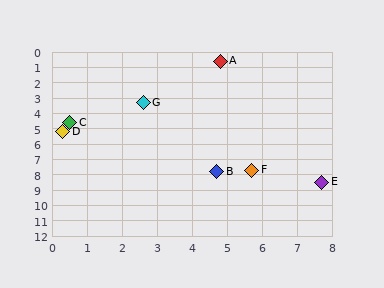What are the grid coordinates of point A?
Point A is at approximately (4.8, 0.6).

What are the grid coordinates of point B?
Point B is at approximately (4.7, 7.8).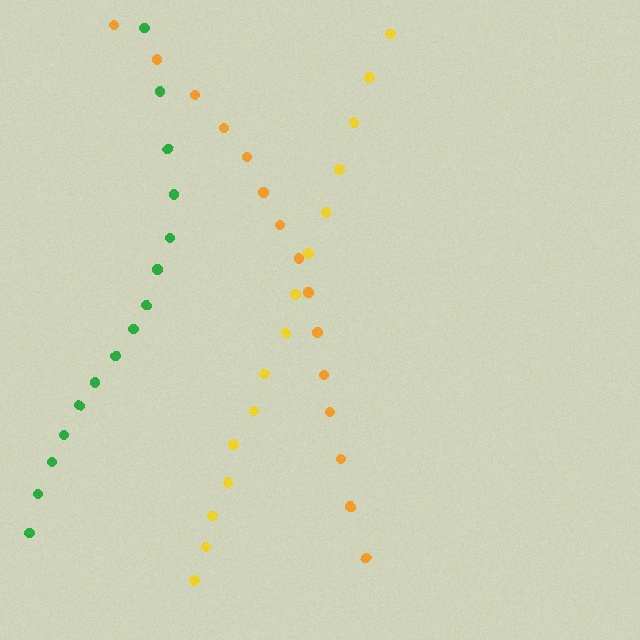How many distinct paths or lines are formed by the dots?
There are 3 distinct paths.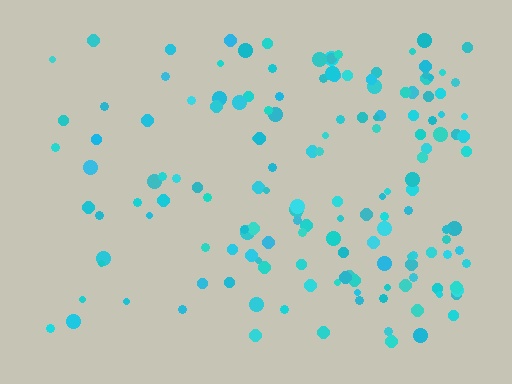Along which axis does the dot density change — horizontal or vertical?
Horizontal.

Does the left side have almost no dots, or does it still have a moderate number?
Still a moderate number, just noticeably fewer than the right.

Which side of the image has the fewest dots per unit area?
The left.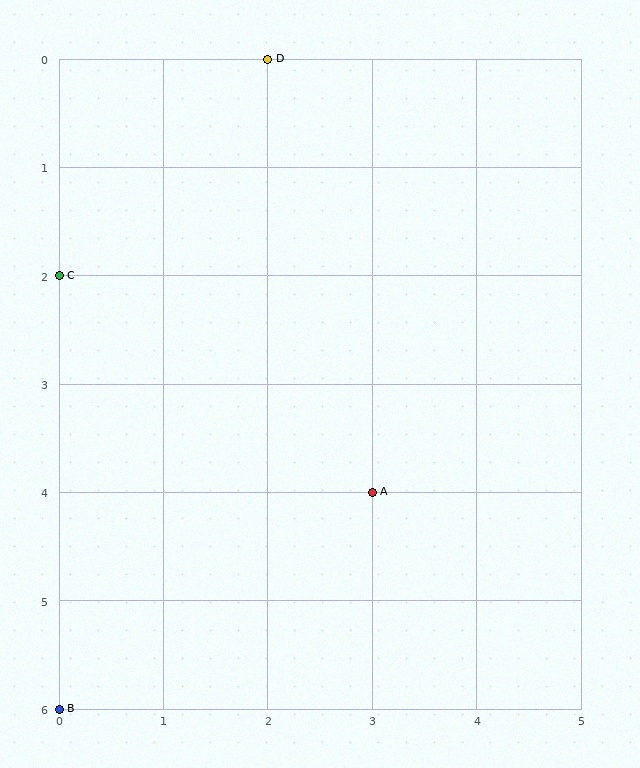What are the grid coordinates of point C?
Point C is at grid coordinates (0, 2).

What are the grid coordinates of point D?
Point D is at grid coordinates (2, 0).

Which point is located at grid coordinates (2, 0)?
Point D is at (2, 0).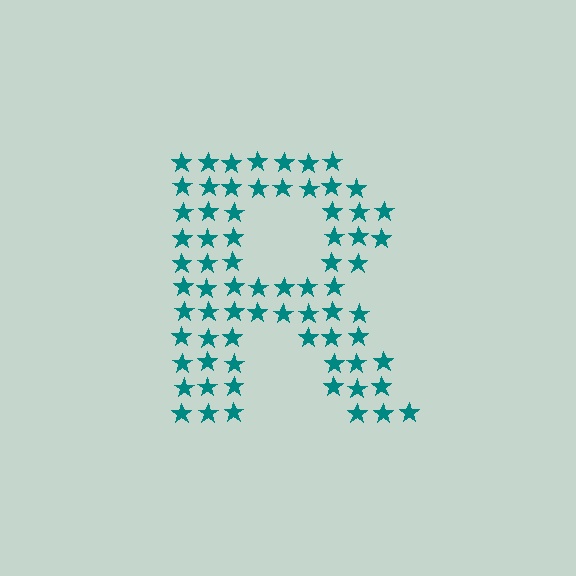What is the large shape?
The large shape is the letter R.